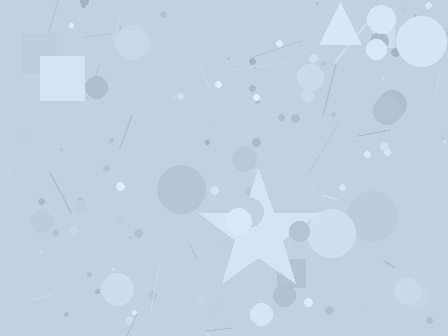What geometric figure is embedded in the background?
A star is embedded in the background.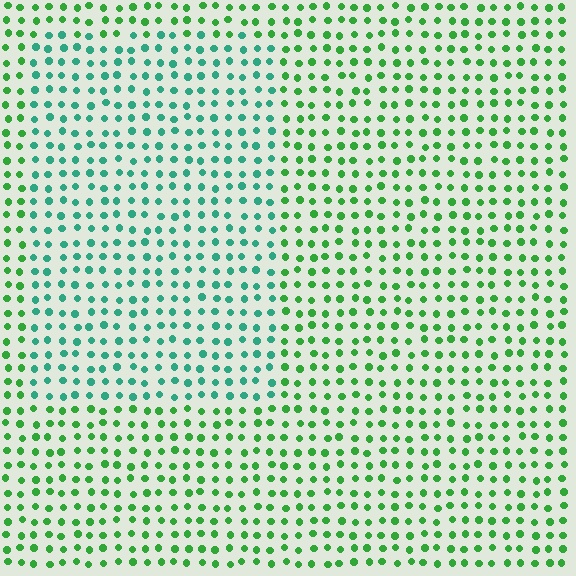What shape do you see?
I see a rectangle.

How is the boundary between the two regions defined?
The boundary is defined purely by a slight shift in hue (about 38 degrees). Spacing, size, and orientation are identical on both sides.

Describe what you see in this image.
The image is filled with small green elements in a uniform arrangement. A rectangle-shaped region is visible where the elements are tinted to a slightly different hue, forming a subtle color boundary.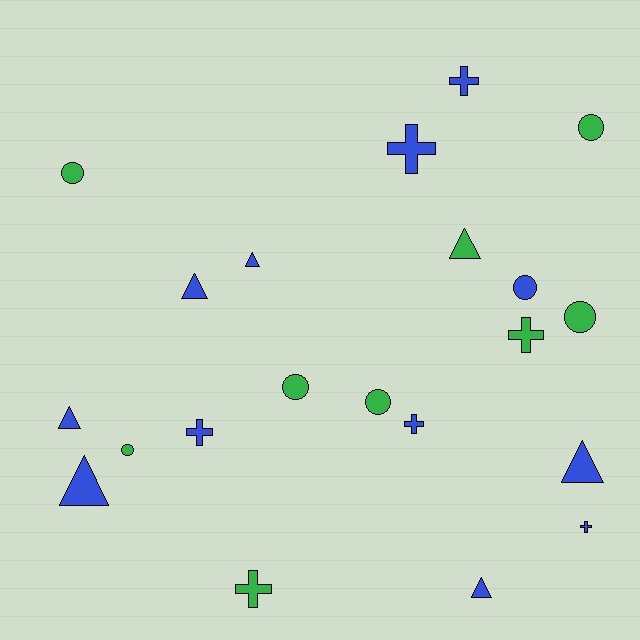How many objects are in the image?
There are 21 objects.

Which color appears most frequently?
Blue, with 12 objects.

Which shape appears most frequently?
Triangle, with 7 objects.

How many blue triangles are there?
There are 6 blue triangles.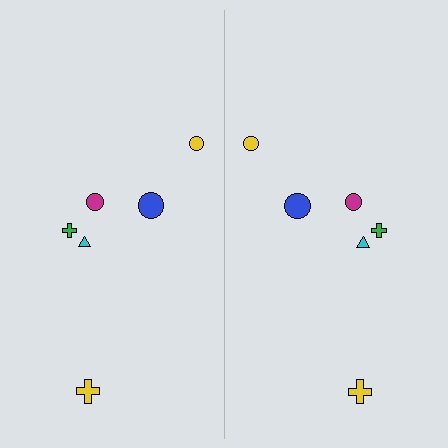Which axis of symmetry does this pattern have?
The pattern has a vertical axis of symmetry running through the center of the image.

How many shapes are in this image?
There are 12 shapes in this image.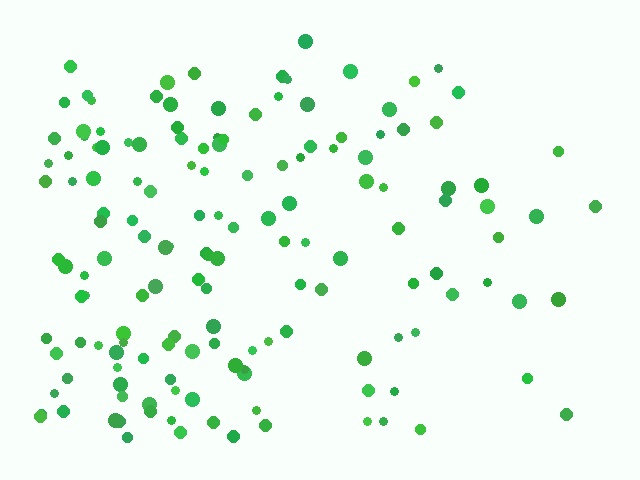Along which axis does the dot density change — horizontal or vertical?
Horizontal.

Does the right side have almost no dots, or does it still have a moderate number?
Still a moderate number, just noticeably fewer than the left.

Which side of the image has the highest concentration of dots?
The left.